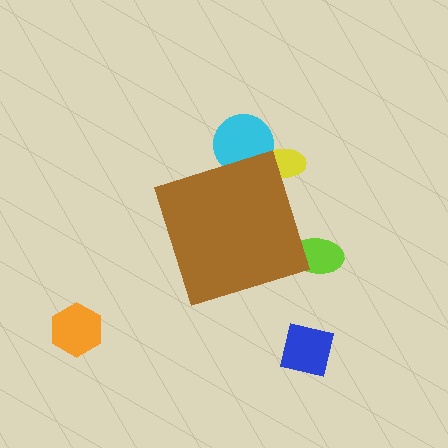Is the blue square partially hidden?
No, the blue square is fully visible.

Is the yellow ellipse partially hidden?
Yes, the yellow ellipse is partially hidden behind the brown diamond.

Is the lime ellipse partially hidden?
Yes, the lime ellipse is partially hidden behind the brown diamond.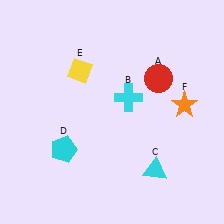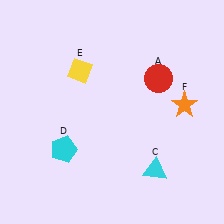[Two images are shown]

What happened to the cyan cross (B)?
The cyan cross (B) was removed in Image 2. It was in the top-right area of Image 1.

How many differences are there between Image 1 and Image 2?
There is 1 difference between the two images.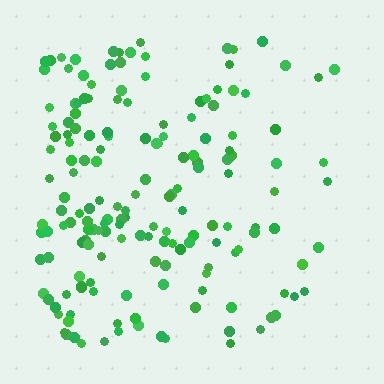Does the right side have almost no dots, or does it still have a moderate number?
Still a moderate number, just noticeably fewer than the left.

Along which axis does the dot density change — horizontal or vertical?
Horizontal.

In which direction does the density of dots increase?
From right to left, with the left side densest.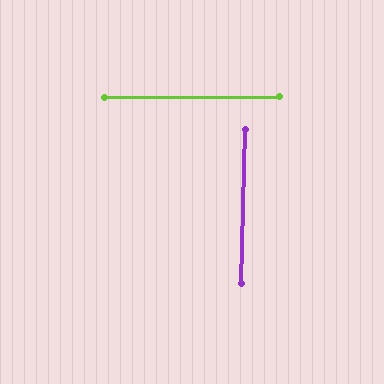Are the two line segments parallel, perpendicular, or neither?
Perpendicular — they meet at approximately 88°.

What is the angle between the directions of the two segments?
Approximately 88 degrees.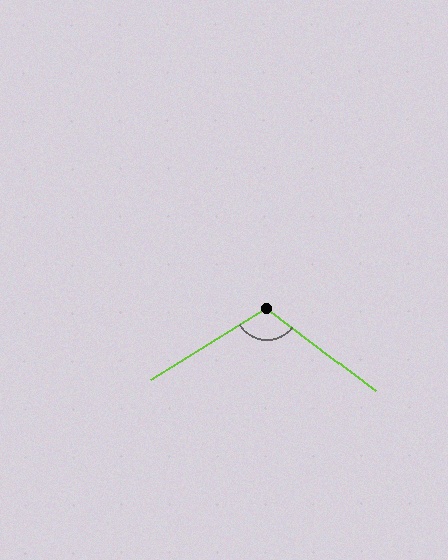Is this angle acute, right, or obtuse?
It is obtuse.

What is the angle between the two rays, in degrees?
Approximately 111 degrees.